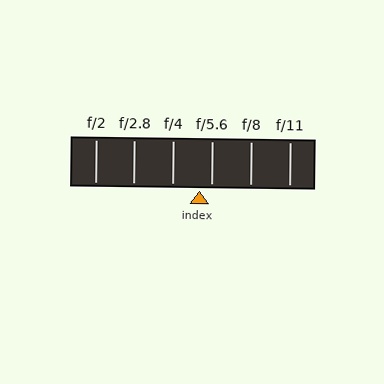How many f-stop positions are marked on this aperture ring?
There are 6 f-stop positions marked.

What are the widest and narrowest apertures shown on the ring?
The widest aperture shown is f/2 and the narrowest is f/11.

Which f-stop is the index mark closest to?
The index mark is closest to f/5.6.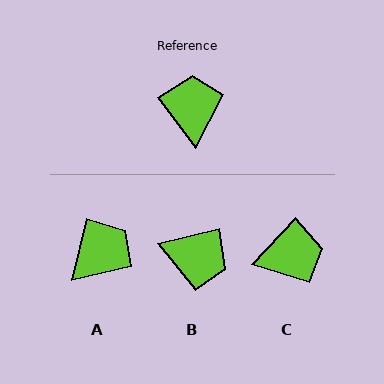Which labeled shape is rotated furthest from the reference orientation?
B, about 113 degrees away.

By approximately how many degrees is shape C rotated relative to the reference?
Approximately 80 degrees clockwise.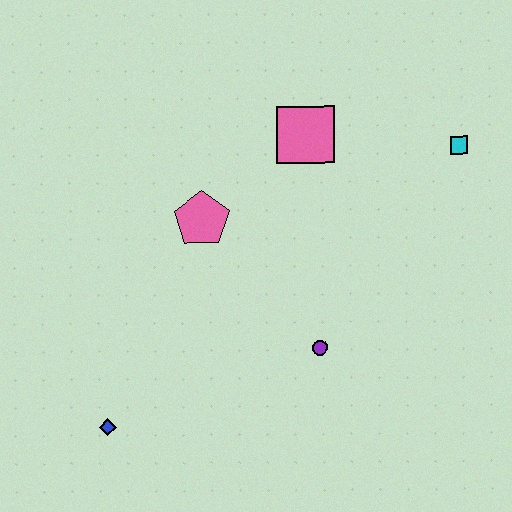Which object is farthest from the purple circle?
The cyan square is farthest from the purple circle.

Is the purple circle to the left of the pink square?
No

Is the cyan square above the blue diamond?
Yes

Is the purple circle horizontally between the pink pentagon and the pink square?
No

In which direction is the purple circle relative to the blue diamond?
The purple circle is to the right of the blue diamond.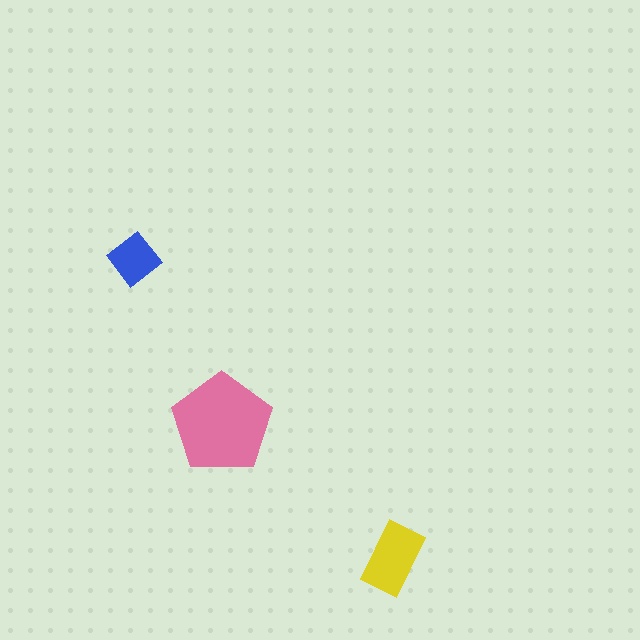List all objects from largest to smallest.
The pink pentagon, the yellow rectangle, the blue diamond.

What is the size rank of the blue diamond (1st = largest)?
3rd.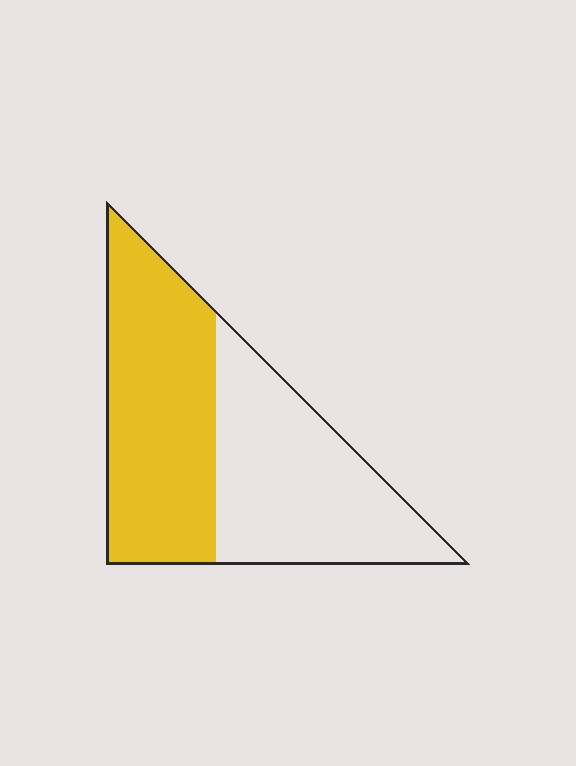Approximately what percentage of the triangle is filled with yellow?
Approximately 50%.